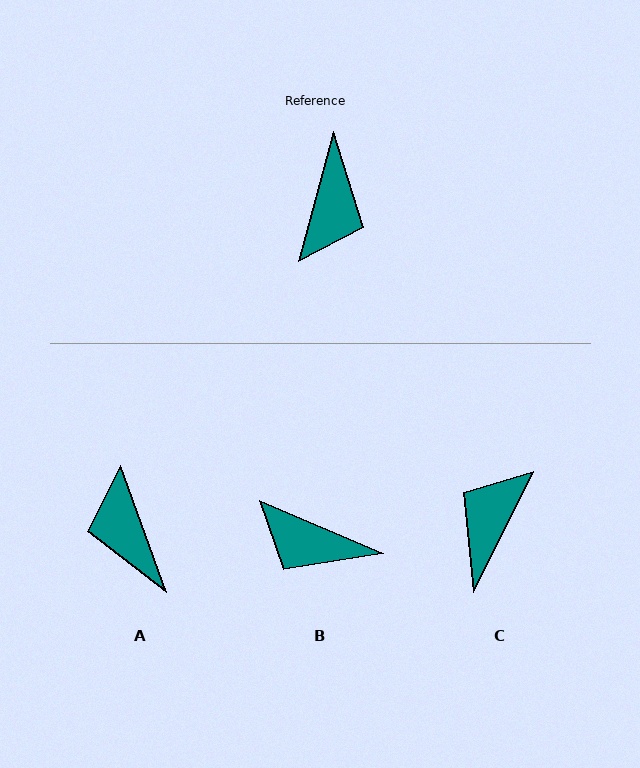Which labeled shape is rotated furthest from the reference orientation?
C, about 169 degrees away.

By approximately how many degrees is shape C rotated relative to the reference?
Approximately 169 degrees counter-clockwise.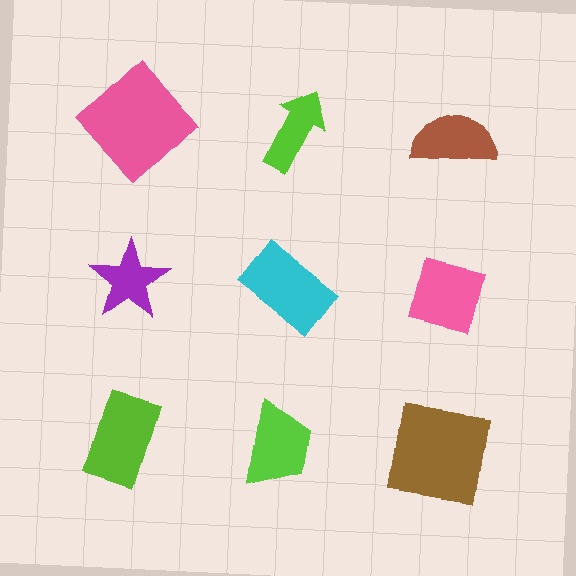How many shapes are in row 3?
3 shapes.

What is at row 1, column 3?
A brown semicircle.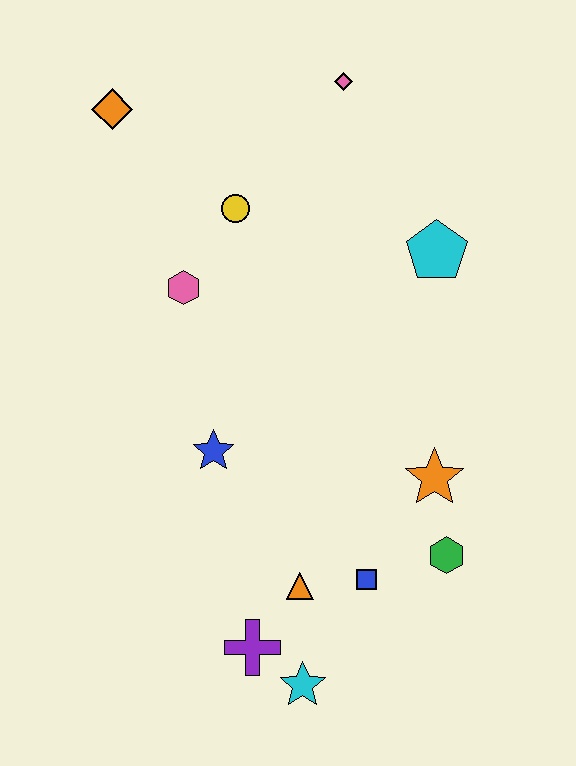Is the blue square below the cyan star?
No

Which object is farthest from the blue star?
The pink diamond is farthest from the blue star.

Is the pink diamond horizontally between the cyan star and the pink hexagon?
No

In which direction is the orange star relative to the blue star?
The orange star is to the right of the blue star.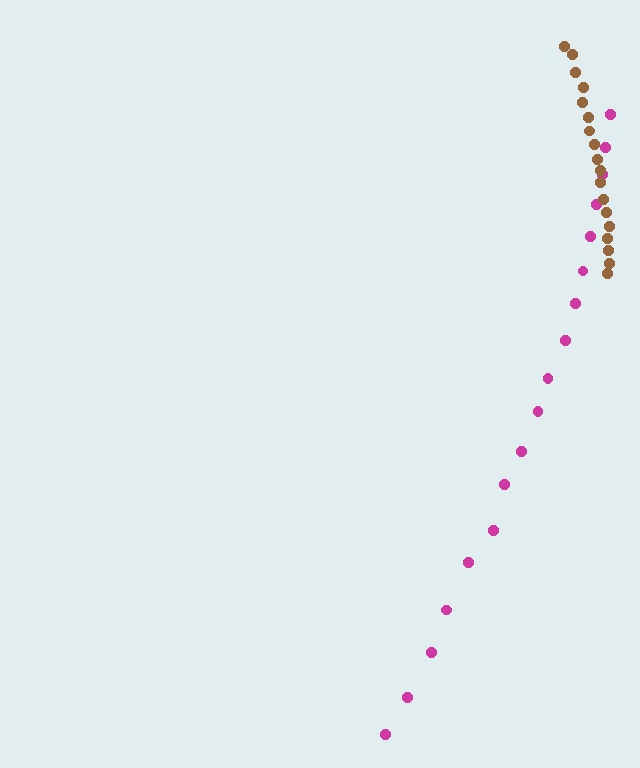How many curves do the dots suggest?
There are 2 distinct paths.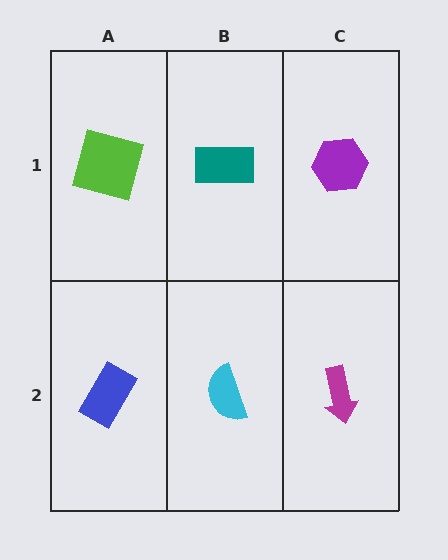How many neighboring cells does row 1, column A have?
2.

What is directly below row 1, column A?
A blue rectangle.